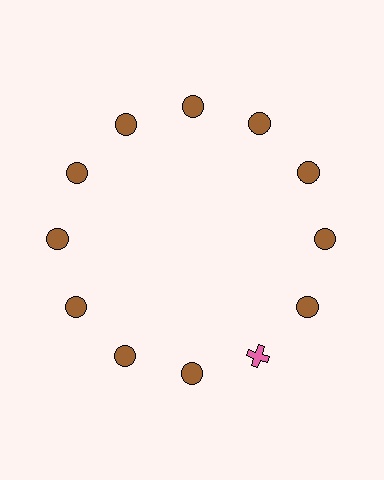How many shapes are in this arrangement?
There are 12 shapes arranged in a ring pattern.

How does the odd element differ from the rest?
It differs in both color (pink instead of brown) and shape (cross instead of circle).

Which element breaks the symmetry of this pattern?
The pink cross at roughly the 5 o'clock position breaks the symmetry. All other shapes are brown circles.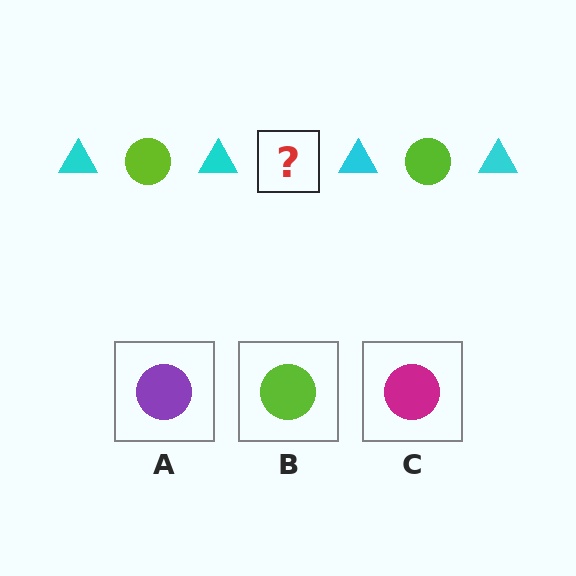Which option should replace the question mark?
Option B.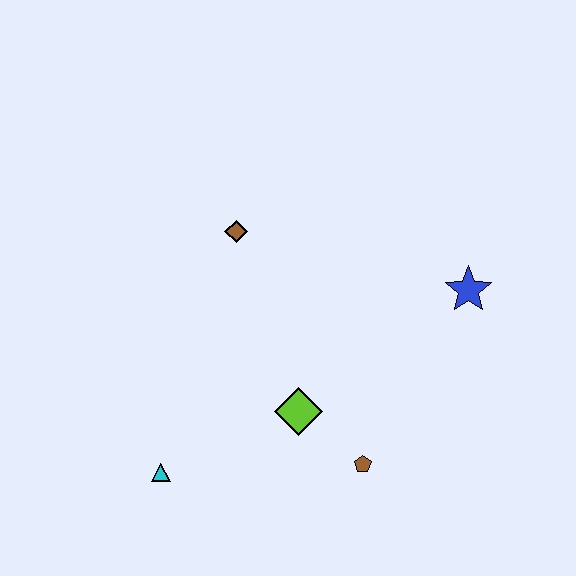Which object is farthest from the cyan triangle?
The blue star is farthest from the cyan triangle.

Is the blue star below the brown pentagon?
No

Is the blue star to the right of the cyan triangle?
Yes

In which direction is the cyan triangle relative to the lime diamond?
The cyan triangle is to the left of the lime diamond.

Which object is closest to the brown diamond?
The lime diamond is closest to the brown diamond.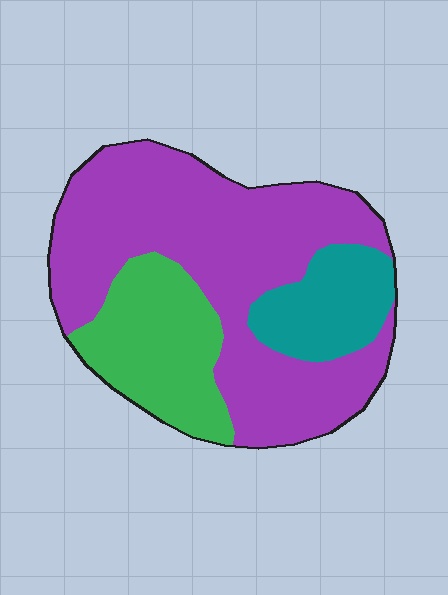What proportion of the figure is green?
Green takes up about one quarter (1/4) of the figure.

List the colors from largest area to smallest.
From largest to smallest: purple, green, teal.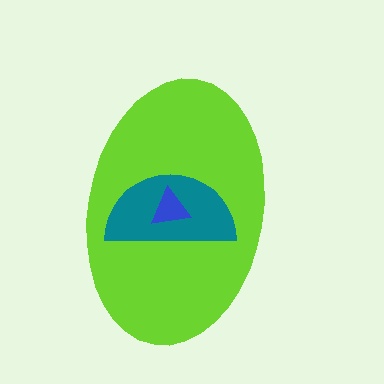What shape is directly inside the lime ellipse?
The teal semicircle.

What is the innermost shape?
The blue triangle.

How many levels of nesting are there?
3.